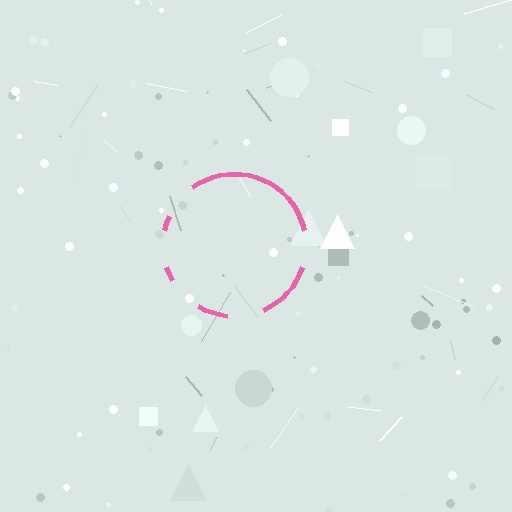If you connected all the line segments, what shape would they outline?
They would outline a circle.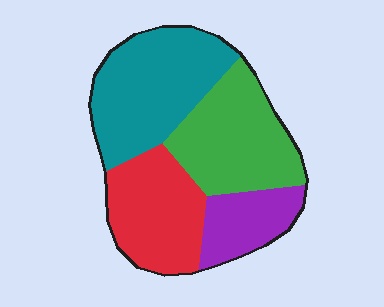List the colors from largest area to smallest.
From largest to smallest: teal, green, red, purple.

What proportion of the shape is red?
Red takes up about one quarter (1/4) of the shape.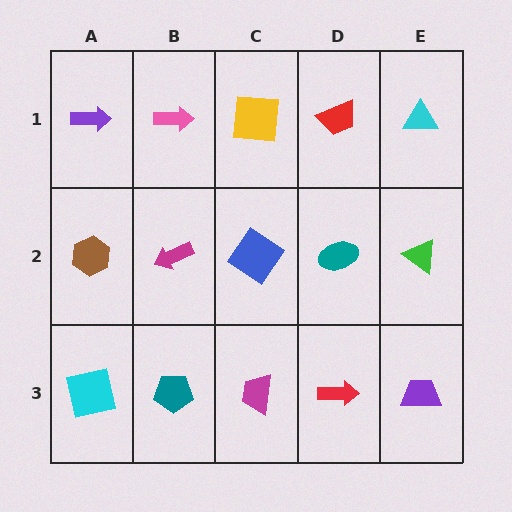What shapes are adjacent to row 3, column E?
A green triangle (row 2, column E), a red arrow (row 3, column D).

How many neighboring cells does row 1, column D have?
3.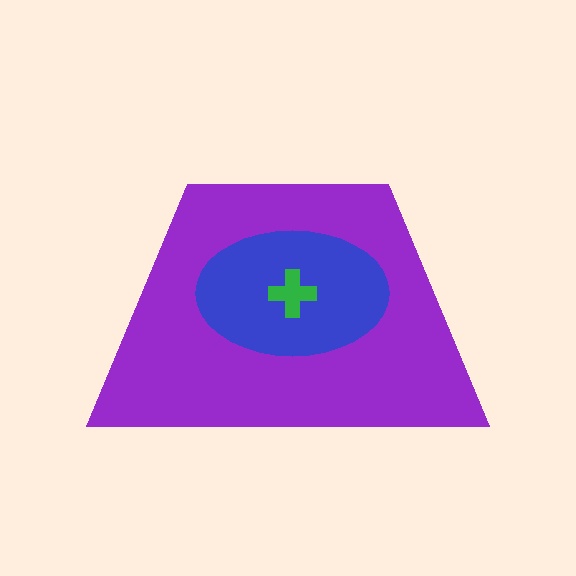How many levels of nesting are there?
3.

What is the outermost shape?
The purple trapezoid.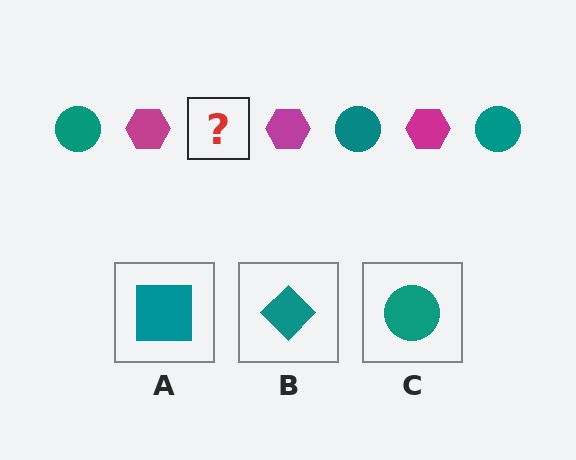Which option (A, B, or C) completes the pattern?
C.